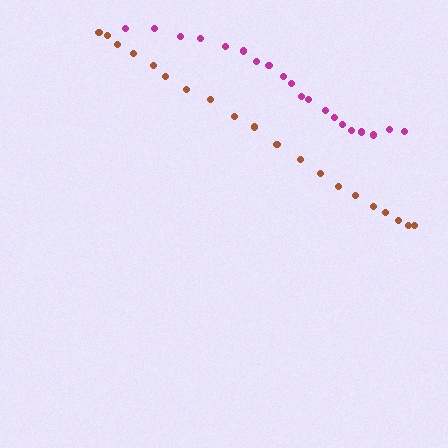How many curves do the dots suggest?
There are 2 distinct paths.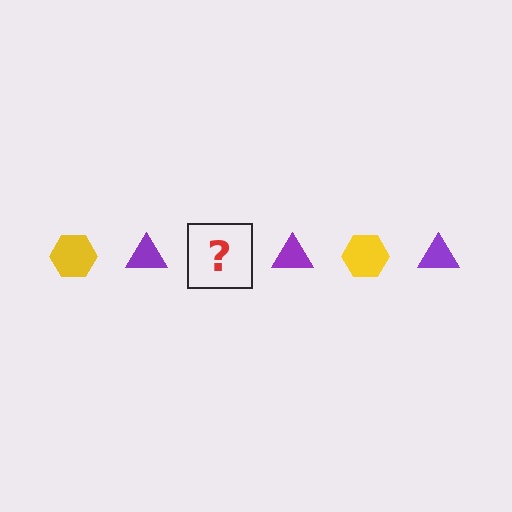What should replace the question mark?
The question mark should be replaced with a yellow hexagon.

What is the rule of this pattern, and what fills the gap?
The rule is that the pattern alternates between yellow hexagon and purple triangle. The gap should be filled with a yellow hexagon.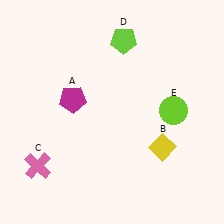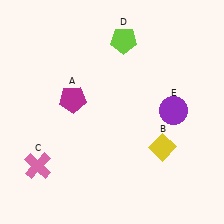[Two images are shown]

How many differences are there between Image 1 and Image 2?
There is 1 difference between the two images.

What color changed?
The circle (E) changed from lime in Image 1 to purple in Image 2.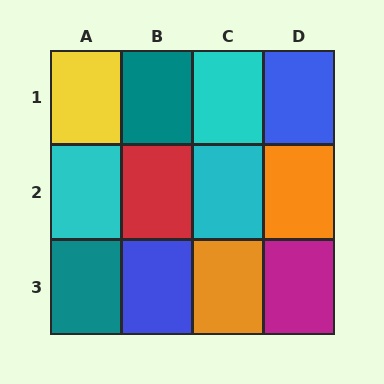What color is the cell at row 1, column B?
Teal.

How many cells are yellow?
1 cell is yellow.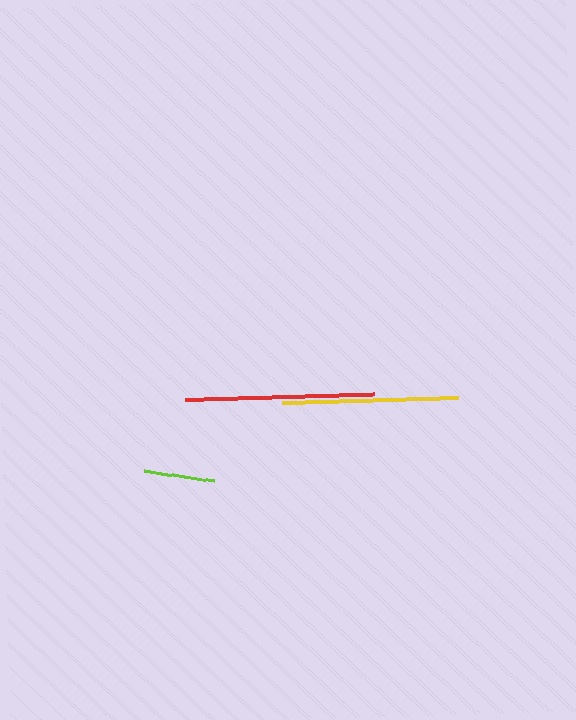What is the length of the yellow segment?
The yellow segment is approximately 175 pixels long.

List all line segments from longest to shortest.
From longest to shortest: red, yellow, lime.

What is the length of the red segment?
The red segment is approximately 189 pixels long.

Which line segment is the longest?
The red line is the longest at approximately 189 pixels.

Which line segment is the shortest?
The lime line is the shortest at approximately 70 pixels.